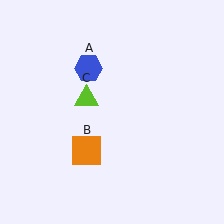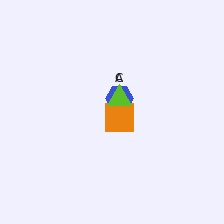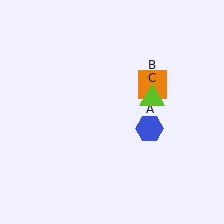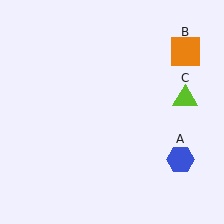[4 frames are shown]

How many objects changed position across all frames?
3 objects changed position: blue hexagon (object A), orange square (object B), lime triangle (object C).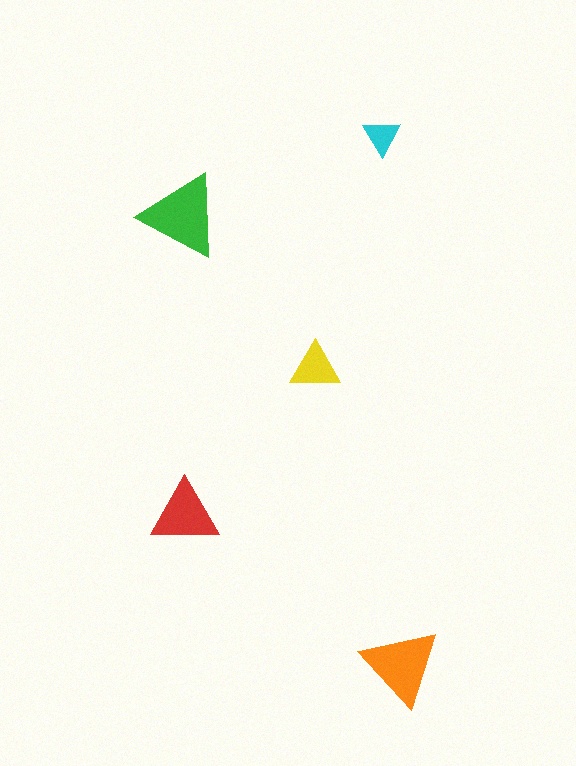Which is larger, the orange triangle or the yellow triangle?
The orange one.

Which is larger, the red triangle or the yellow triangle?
The red one.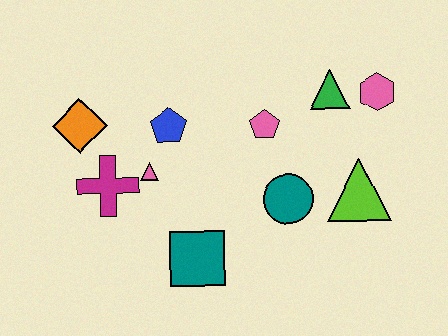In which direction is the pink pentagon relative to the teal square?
The pink pentagon is above the teal square.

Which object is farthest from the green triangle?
The orange diamond is farthest from the green triangle.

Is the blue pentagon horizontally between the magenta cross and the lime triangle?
Yes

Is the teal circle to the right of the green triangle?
No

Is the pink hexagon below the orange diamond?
No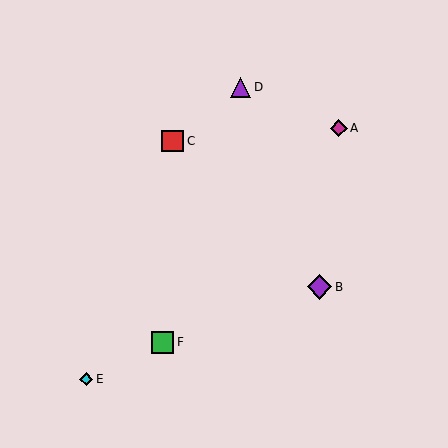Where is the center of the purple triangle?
The center of the purple triangle is at (241, 87).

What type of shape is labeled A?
Shape A is a magenta diamond.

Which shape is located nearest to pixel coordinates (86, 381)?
The cyan diamond (labeled E) at (86, 379) is nearest to that location.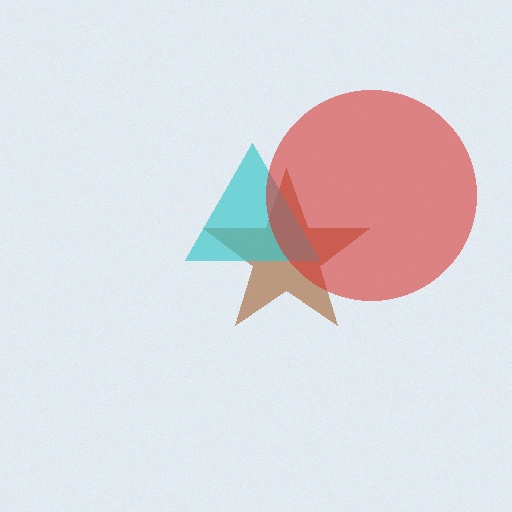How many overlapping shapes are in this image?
There are 3 overlapping shapes in the image.